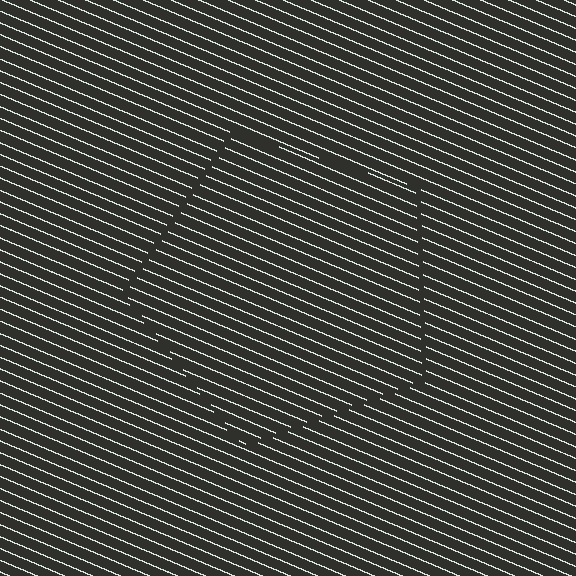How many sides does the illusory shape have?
5 sides — the line-ends trace a pentagon.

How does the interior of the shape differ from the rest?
The interior of the shape contains the same grating, shifted by half a period — the contour is defined by the phase discontinuity where line-ends from the inner and outer gratings abut.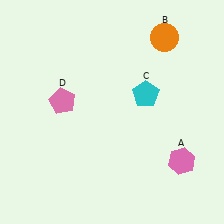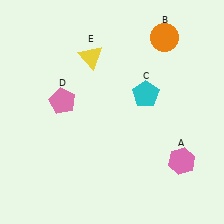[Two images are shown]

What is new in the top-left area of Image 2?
A yellow triangle (E) was added in the top-left area of Image 2.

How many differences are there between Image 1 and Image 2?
There is 1 difference between the two images.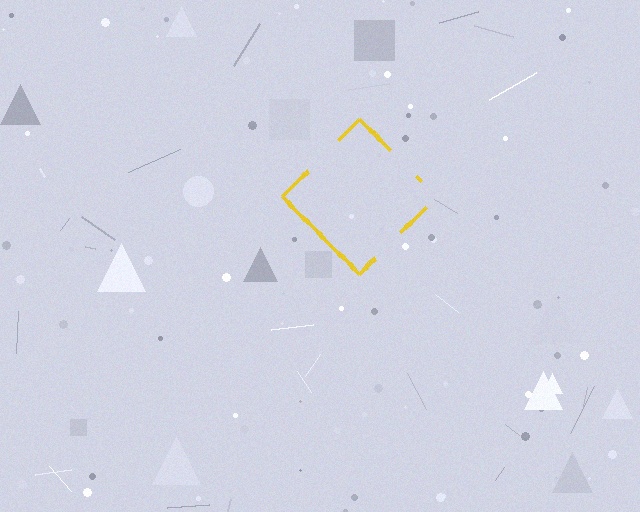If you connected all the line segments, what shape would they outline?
They would outline a diamond.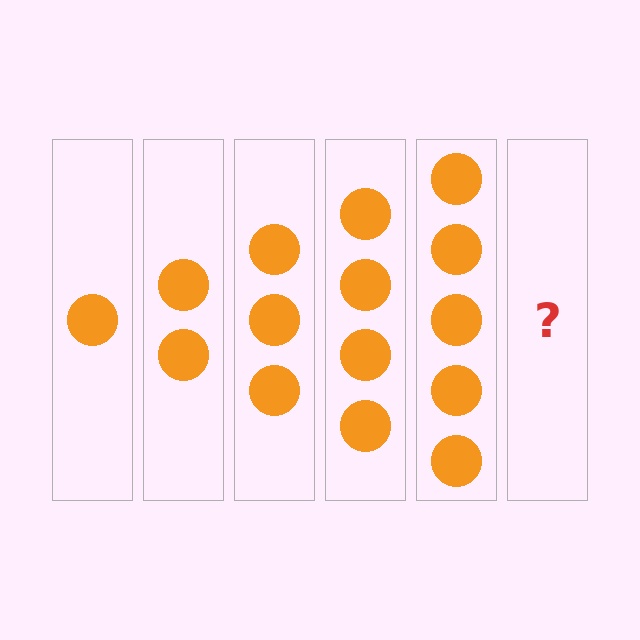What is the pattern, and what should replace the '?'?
The pattern is that each step adds one more circle. The '?' should be 6 circles.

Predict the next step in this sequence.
The next step is 6 circles.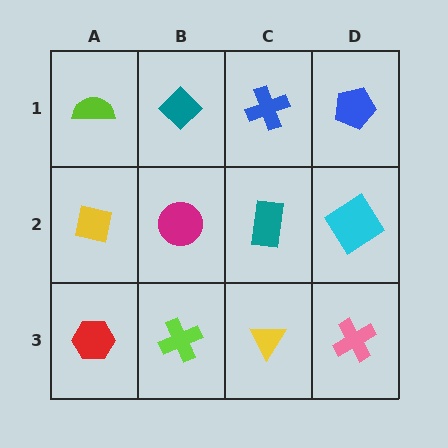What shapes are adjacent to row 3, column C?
A teal rectangle (row 2, column C), a lime cross (row 3, column B), a pink cross (row 3, column D).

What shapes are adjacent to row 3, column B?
A magenta circle (row 2, column B), a red hexagon (row 3, column A), a yellow triangle (row 3, column C).